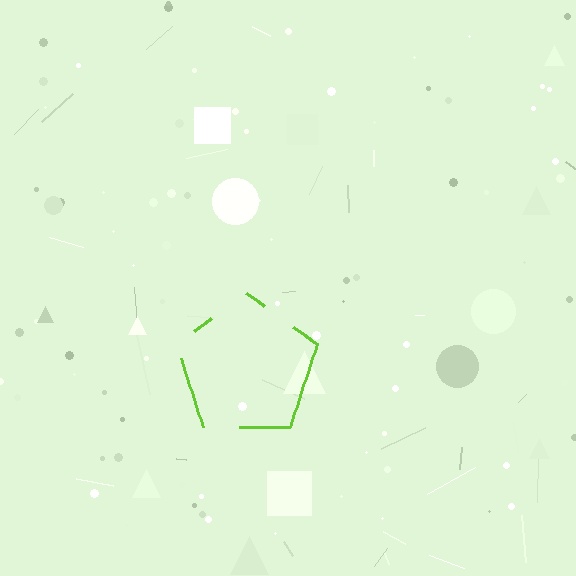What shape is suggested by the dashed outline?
The dashed outline suggests a pentagon.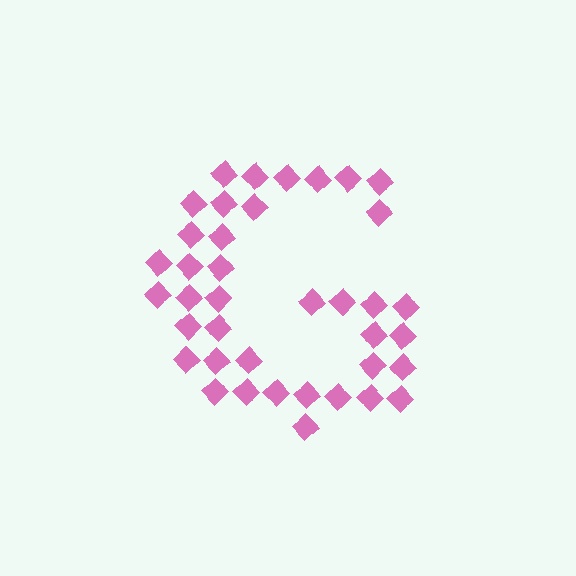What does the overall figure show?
The overall figure shows the letter G.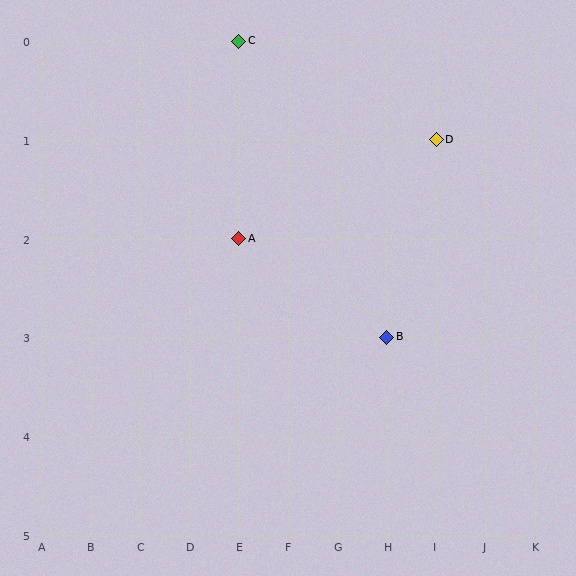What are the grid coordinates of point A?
Point A is at grid coordinates (E, 2).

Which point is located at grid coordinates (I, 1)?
Point D is at (I, 1).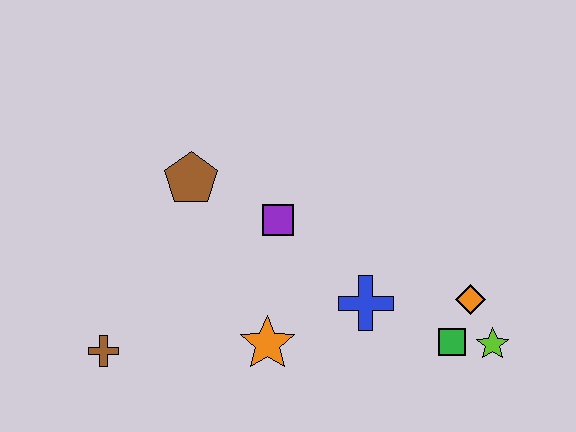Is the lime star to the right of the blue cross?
Yes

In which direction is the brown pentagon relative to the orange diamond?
The brown pentagon is to the left of the orange diamond.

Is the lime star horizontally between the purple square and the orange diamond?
No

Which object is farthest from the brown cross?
The lime star is farthest from the brown cross.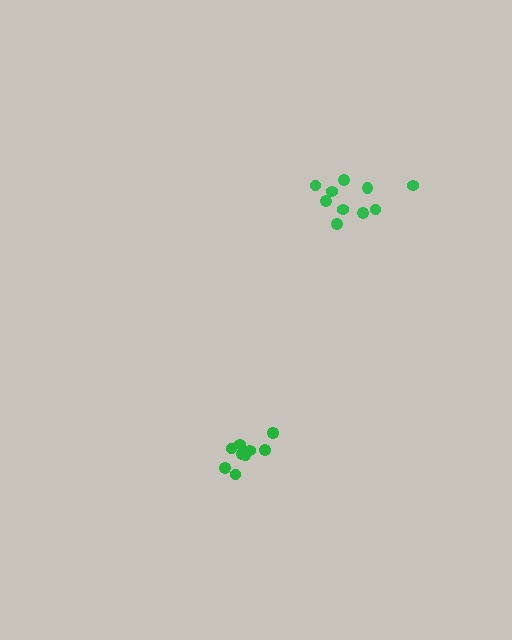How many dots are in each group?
Group 1: 9 dots, Group 2: 10 dots (19 total).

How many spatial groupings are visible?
There are 2 spatial groupings.